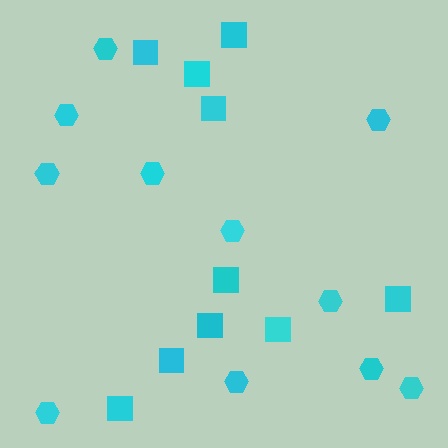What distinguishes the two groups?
There are 2 groups: one group of hexagons (11) and one group of squares (10).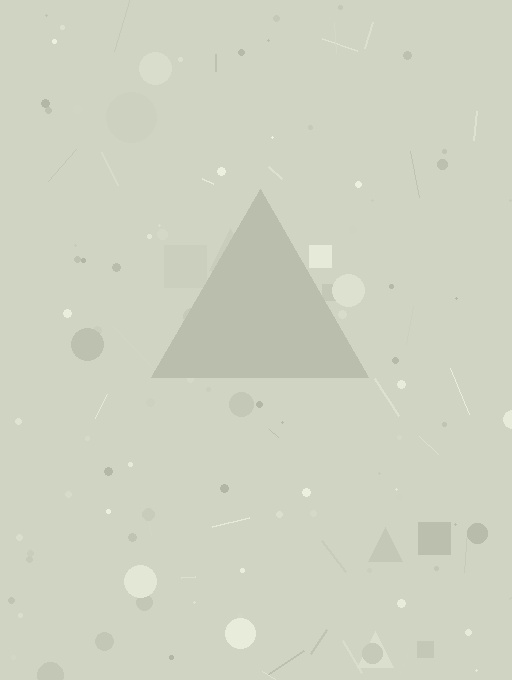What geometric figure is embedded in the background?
A triangle is embedded in the background.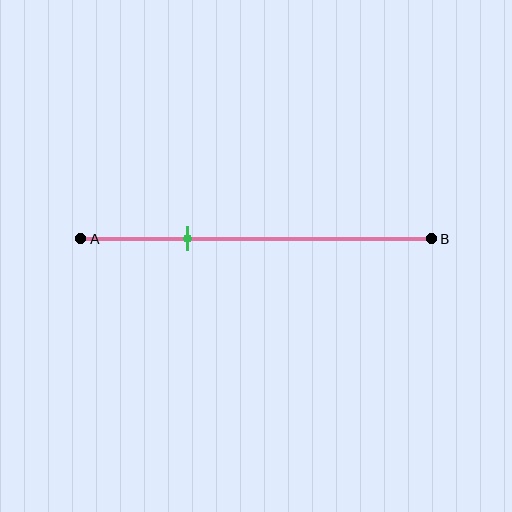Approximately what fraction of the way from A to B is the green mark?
The green mark is approximately 30% of the way from A to B.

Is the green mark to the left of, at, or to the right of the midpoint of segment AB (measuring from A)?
The green mark is to the left of the midpoint of segment AB.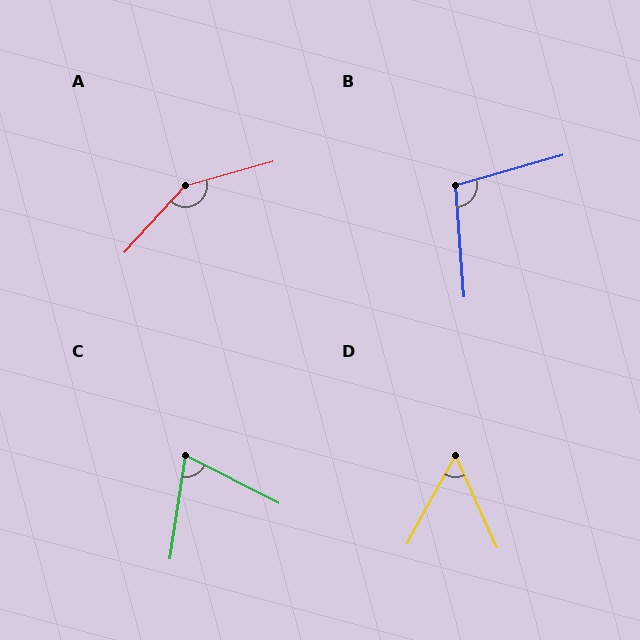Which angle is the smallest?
D, at approximately 53 degrees.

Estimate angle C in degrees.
Approximately 71 degrees.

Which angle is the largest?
A, at approximately 148 degrees.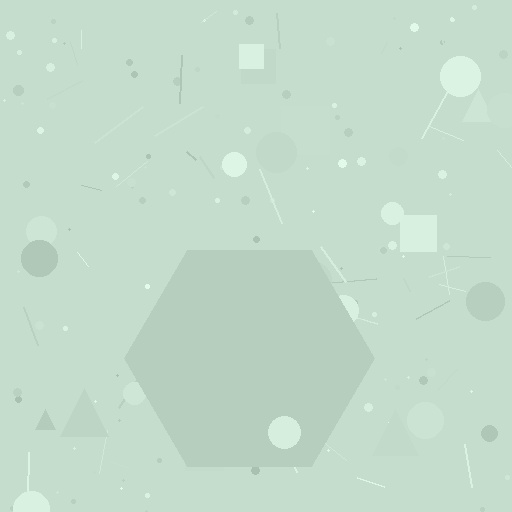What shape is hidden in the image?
A hexagon is hidden in the image.